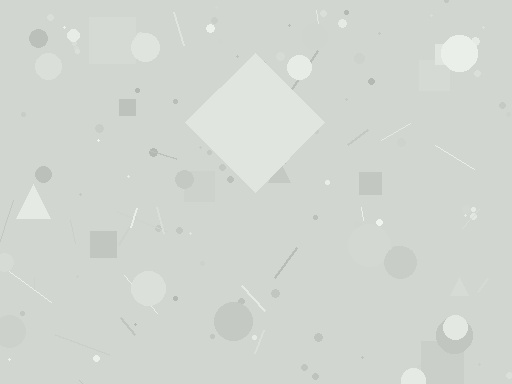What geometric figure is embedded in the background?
A diamond is embedded in the background.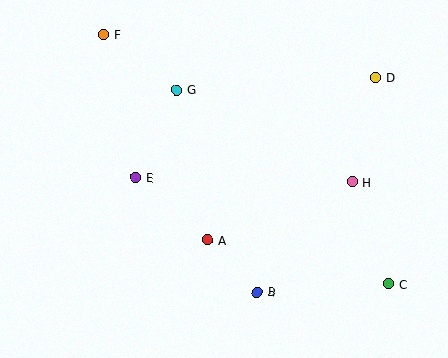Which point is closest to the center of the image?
Point A at (208, 240) is closest to the center.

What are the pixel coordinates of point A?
Point A is at (208, 240).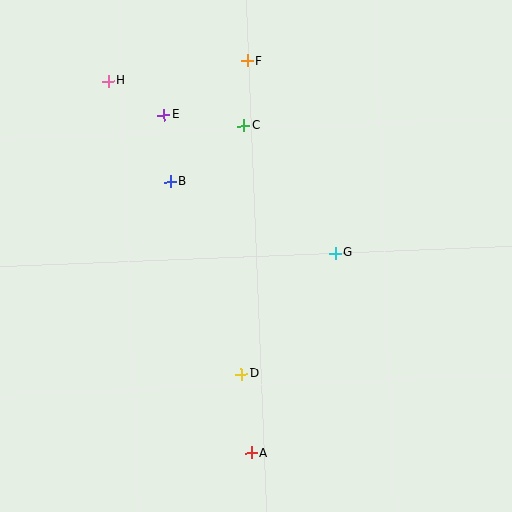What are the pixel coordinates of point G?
Point G is at (335, 253).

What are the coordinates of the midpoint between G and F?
The midpoint between G and F is at (291, 157).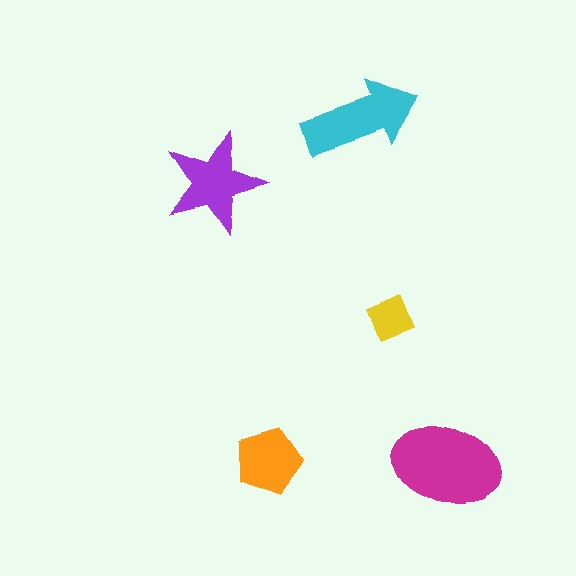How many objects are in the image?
There are 5 objects in the image.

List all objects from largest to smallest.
The magenta ellipse, the cyan arrow, the purple star, the orange pentagon, the yellow diamond.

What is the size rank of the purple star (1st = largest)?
3rd.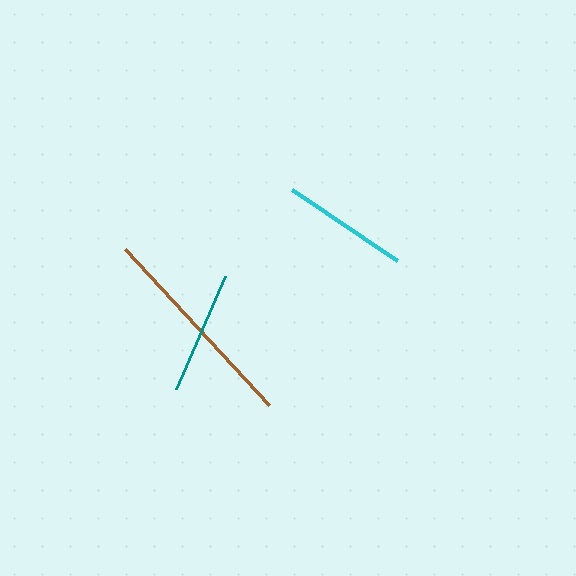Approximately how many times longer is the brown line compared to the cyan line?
The brown line is approximately 1.7 times the length of the cyan line.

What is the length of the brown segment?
The brown segment is approximately 212 pixels long.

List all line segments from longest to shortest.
From longest to shortest: brown, cyan, teal.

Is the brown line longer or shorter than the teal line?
The brown line is longer than the teal line.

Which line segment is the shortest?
The teal line is the shortest at approximately 123 pixels.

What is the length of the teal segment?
The teal segment is approximately 123 pixels long.